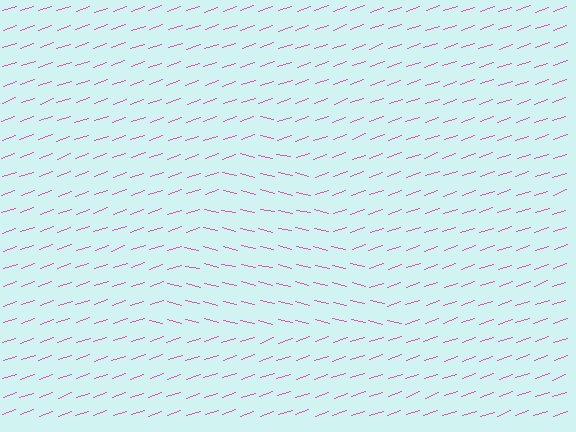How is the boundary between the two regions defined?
The boundary is defined purely by a change in line orientation (approximately 32 degrees difference). All lines are the same color and thickness.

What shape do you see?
I see a triangle.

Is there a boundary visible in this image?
Yes, there is a texture boundary formed by a change in line orientation.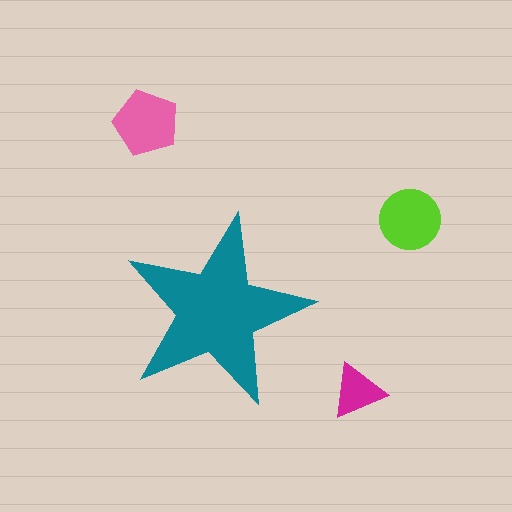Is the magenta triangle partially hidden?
No, the magenta triangle is fully visible.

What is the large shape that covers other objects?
A teal star.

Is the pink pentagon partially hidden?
No, the pink pentagon is fully visible.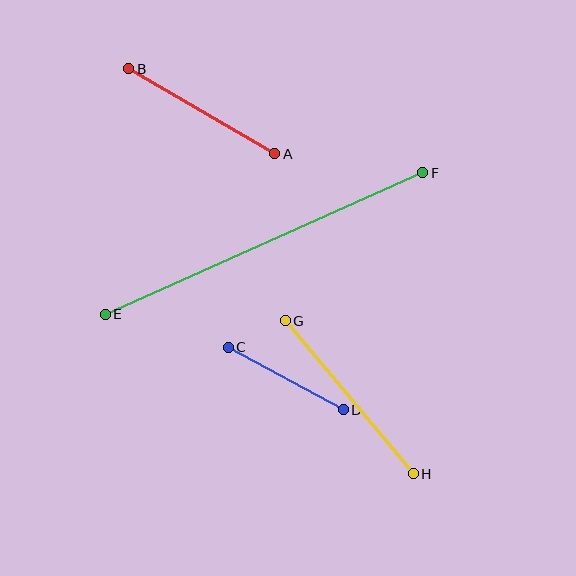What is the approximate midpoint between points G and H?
The midpoint is at approximately (349, 397) pixels.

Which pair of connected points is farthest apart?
Points E and F are farthest apart.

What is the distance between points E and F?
The distance is approximately 348 pixels.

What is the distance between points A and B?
The distance is approximately 169 pixels.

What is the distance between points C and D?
The distance is approximately 131 pixels.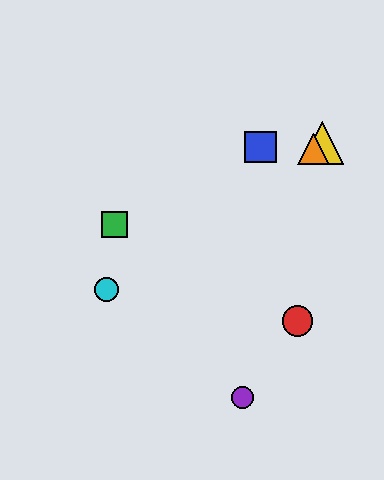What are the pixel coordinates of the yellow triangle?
The yellow triangle is at (322, 143).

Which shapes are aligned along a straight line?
The yellow triangle, the orange triangle, the cyan circle are aligned along a straight line.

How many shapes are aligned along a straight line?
3 shapes (the yellow triangle, the orange triangle, the cyan circle) are aligned along a straight line.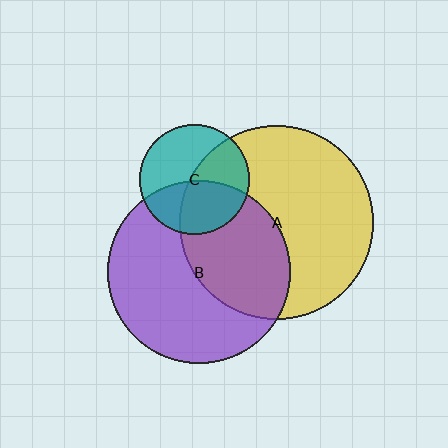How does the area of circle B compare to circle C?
Approximately 2.8 times.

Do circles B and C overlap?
Yes.